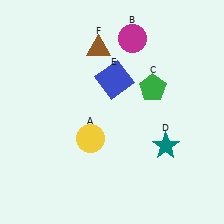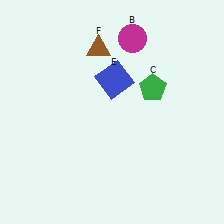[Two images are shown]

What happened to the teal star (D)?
The teal star (D) was removed in Image 2. It was in the bottom-right area of Image 1.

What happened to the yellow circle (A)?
The yellow circle (A) was removed in Image 2. It was in the bottom-left area of Image 1.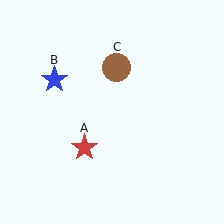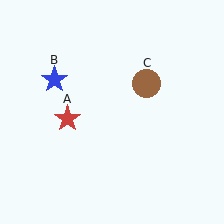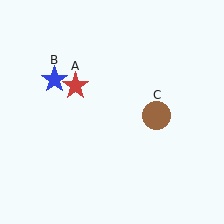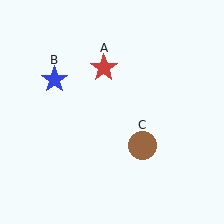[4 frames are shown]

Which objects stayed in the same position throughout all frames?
Blue star (object B) remained stationary.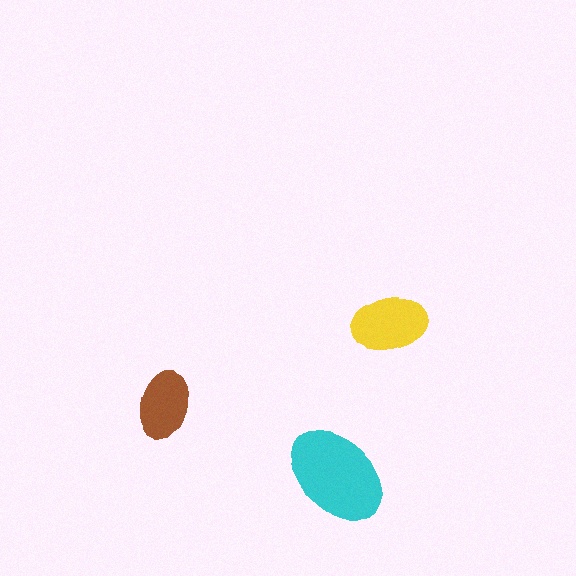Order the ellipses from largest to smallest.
the cyan one, the yellow one, the brown one.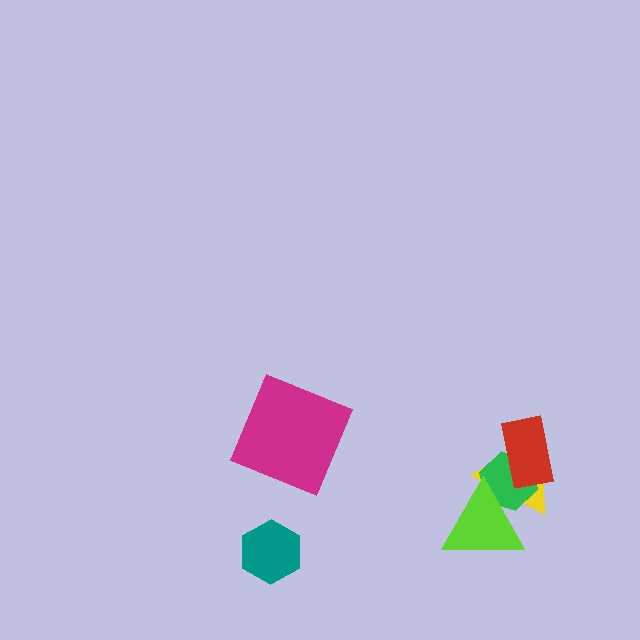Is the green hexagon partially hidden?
Yes, it is partially covered by another shape.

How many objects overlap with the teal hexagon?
0 objects overlap with the teal hexagon.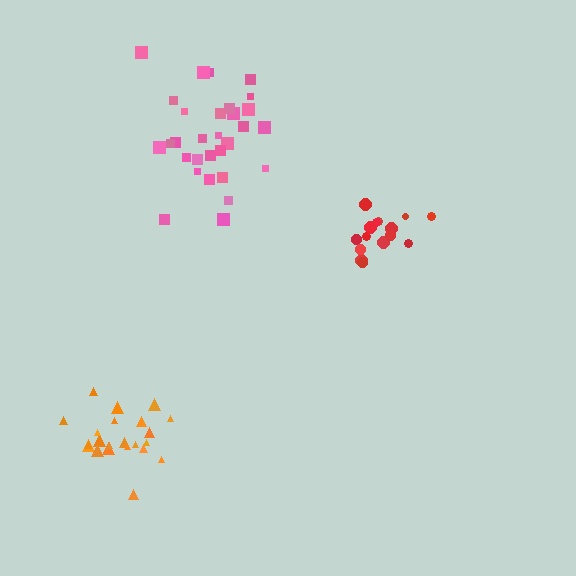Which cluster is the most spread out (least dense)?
Pink.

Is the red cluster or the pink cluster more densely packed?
Red.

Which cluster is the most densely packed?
Red.